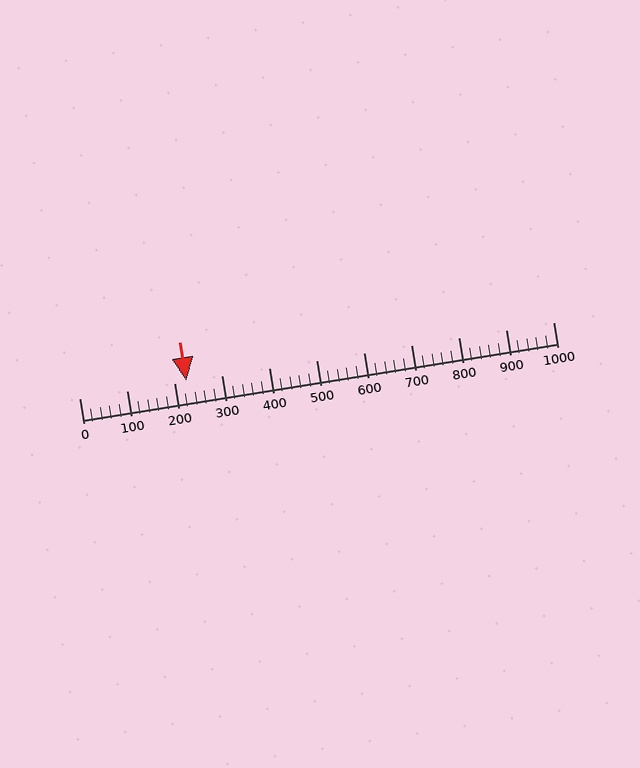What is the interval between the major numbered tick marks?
The major tick marks are spaced 100 units apart.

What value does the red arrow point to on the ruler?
The red arrow points to approximately 225.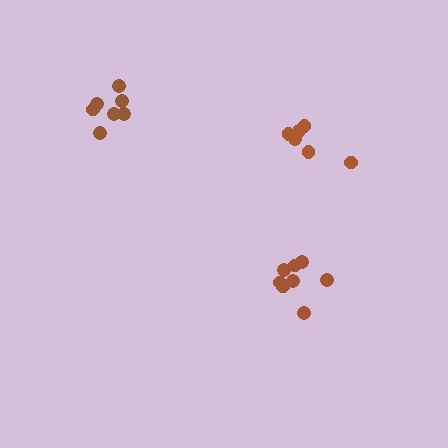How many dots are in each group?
Group 1: 8 dots, Group 2: 6 dots, Group 3: 7 dots (21 total).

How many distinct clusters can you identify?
There are 3 distinct clusters.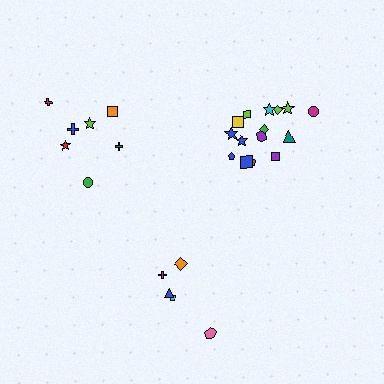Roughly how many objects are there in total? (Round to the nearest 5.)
Roughly 25 objects in total.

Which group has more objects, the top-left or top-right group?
The top-right group.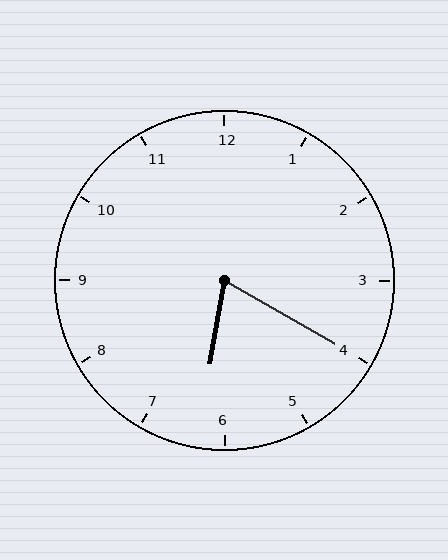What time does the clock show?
6:20.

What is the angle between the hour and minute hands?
Approximately 70 degrees.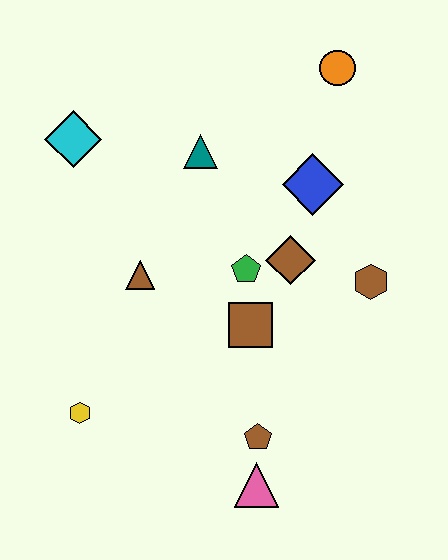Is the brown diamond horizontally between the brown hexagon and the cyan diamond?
Yes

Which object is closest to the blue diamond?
The brown diamond is closest to the blue diamond.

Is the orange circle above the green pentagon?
Yes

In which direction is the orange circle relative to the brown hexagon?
The orange circle is above the brown hexagon.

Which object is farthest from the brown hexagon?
The cyan diamond is farthest from the brown hexagon.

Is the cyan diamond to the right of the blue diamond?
No